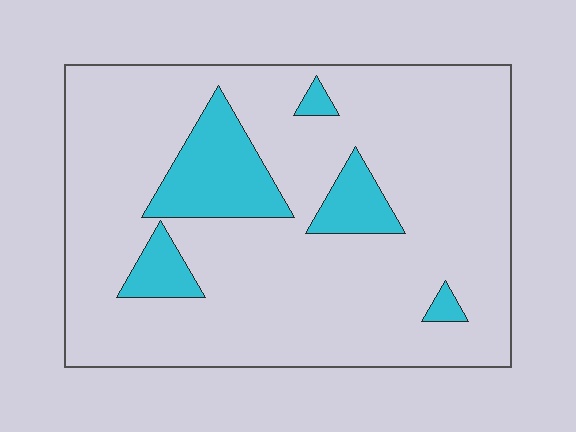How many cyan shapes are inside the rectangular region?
5.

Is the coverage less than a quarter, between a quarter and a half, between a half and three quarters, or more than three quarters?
Less than a quarter.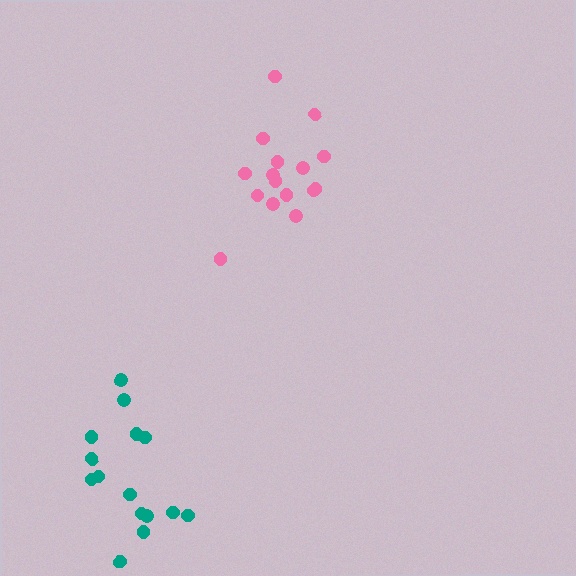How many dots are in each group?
Group 1: 15 dots, Group 2: 16 dots (31 total).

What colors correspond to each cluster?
The clusters are colored: teal, pink.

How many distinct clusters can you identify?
There are 2 distinct clusters.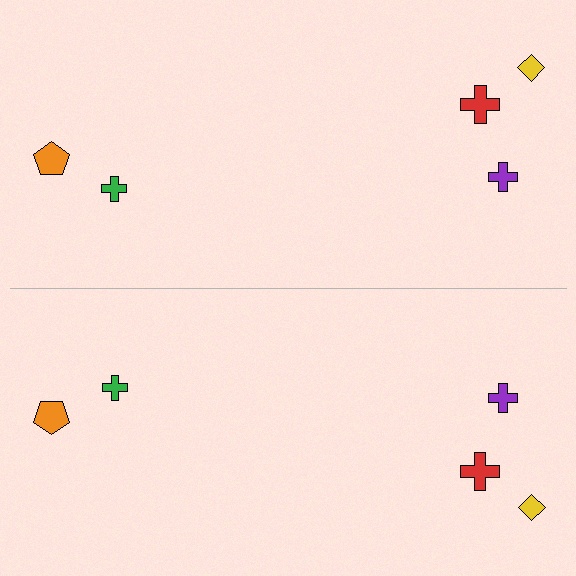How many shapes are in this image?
There are 10 shapes in this image.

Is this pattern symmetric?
Yes, this pattern has bilateral (reflection) symmetry.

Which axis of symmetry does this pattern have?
The pattern has a horizontal axis of symmetry running through the center of the image.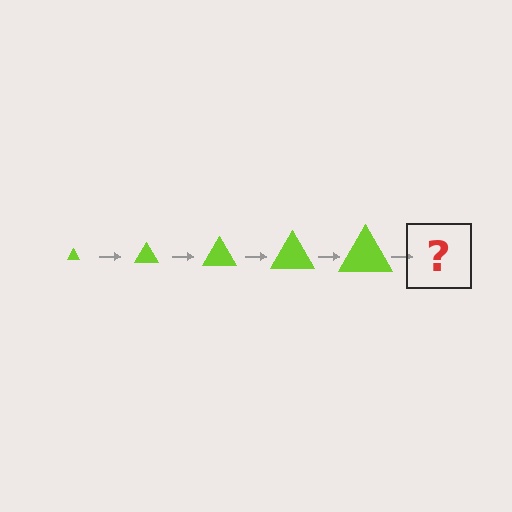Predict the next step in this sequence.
The next step is a lime triangle, larger than the previous one.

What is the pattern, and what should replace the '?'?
The pattern is that the triangle gets progressively larger each step. The '?' should be a lime triangle, larger than the previous one.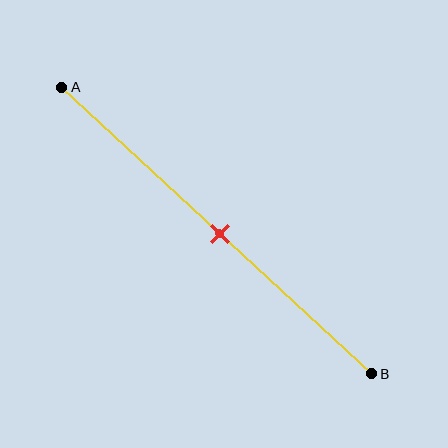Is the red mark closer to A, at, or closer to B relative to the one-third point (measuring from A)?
The red mark is closer to point B than the one-third point of segment AB.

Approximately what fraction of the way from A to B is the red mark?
The red mark is approximately 50% of the way from A to B.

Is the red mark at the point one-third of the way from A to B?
No, the mark is at about 50% from A, not at the 33% one-third point.